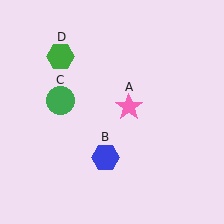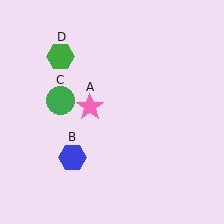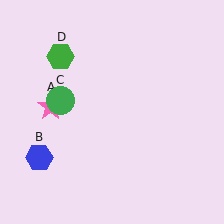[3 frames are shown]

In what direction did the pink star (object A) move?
The pink star (object A) moved left.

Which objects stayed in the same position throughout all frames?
Green circle (object C) and green hexagon (object D) remained stationary.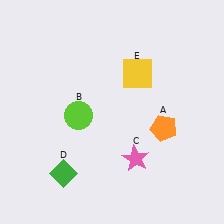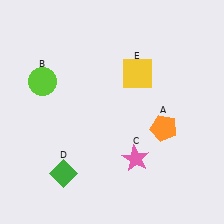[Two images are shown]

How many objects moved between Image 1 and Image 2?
1 object moved between the two images.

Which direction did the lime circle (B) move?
The lime circle (B) moved left.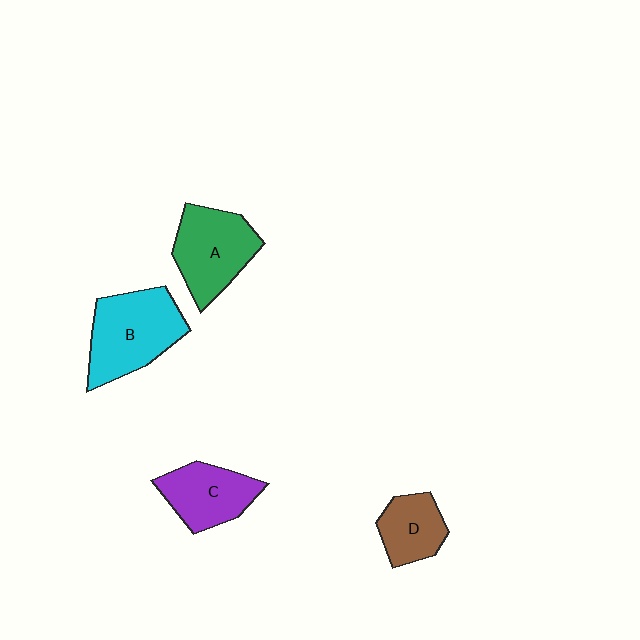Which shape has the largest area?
Shape B (cyan).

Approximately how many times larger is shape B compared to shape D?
Approximately 1.8 times.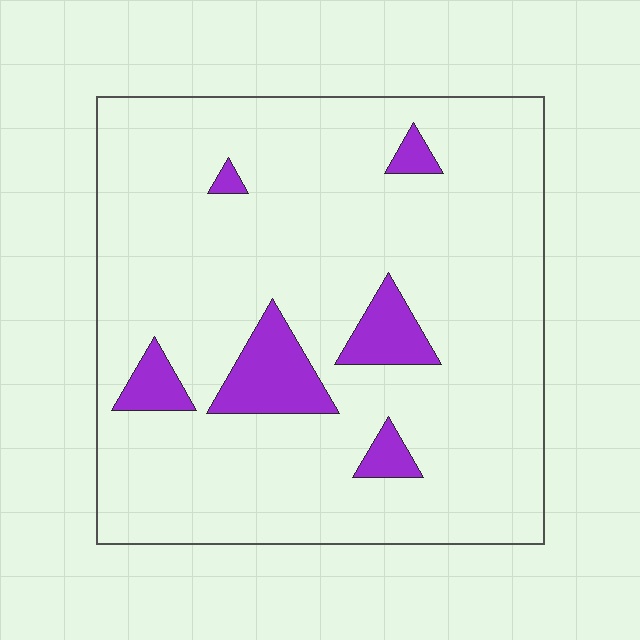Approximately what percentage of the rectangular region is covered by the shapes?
Approximately 10%.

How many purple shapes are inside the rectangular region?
6.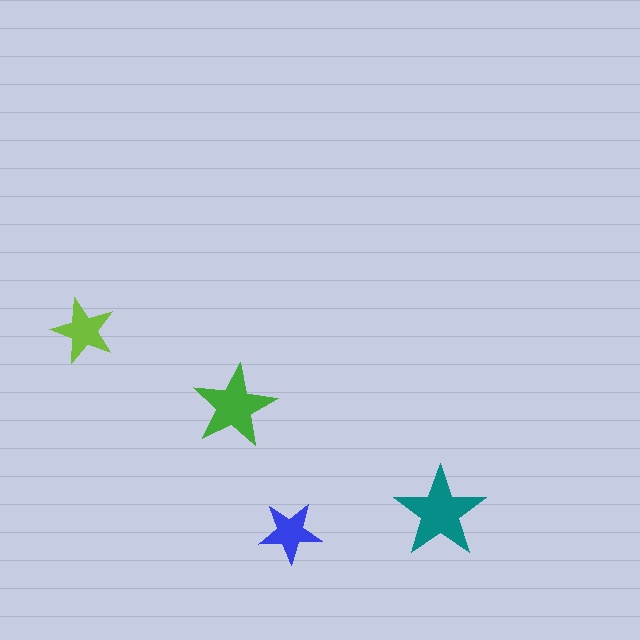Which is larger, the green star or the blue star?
The green one.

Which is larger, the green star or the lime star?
The green one.